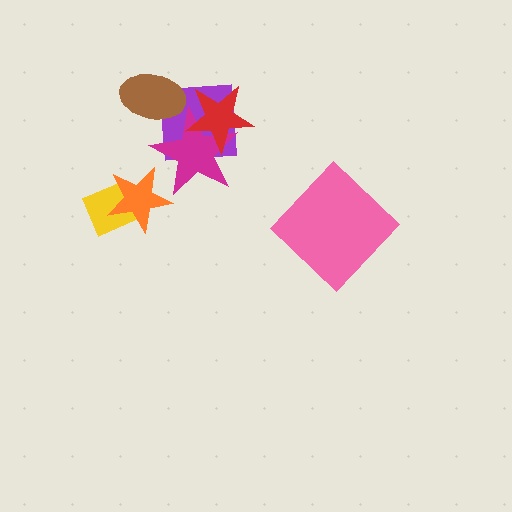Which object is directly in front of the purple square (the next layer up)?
The magenta star is directly in front of the purple square.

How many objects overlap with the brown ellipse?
2 objects overlap with the brown ellipse.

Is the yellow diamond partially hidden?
Yes, it is partially covered by another shape.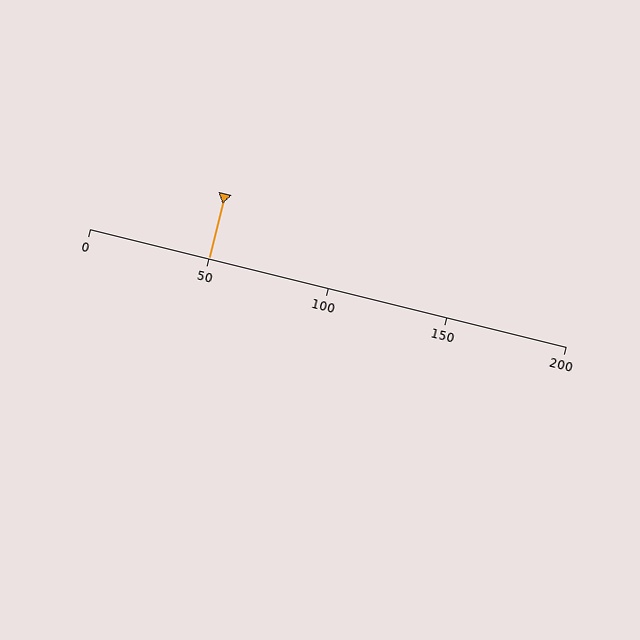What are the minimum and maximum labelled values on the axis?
The axis runs from 0 to 200.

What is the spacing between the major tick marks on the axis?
The major ticks are spaced 50 apart.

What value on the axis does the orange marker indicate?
The marker indicates approximately 50.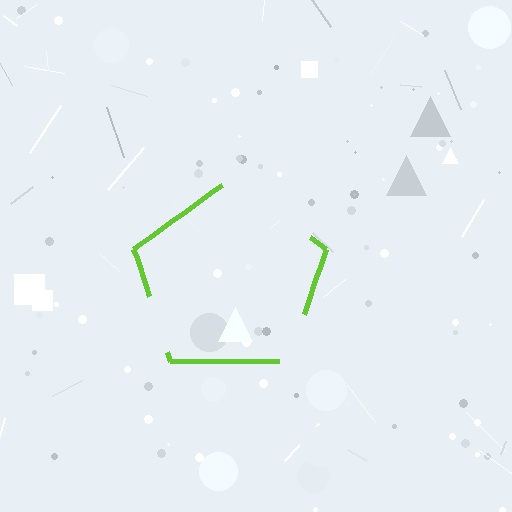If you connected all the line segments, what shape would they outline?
They would outline a pentagon.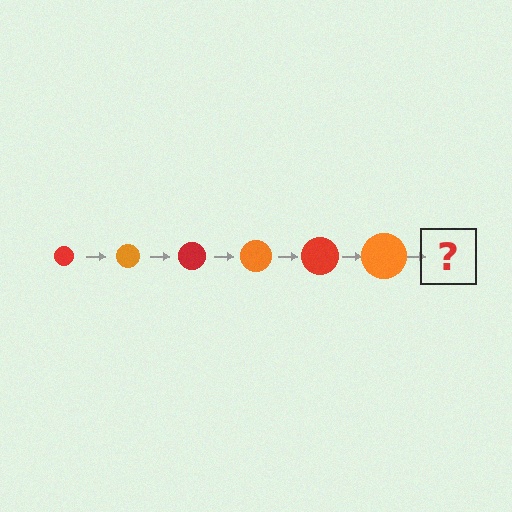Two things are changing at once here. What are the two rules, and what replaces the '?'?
The two rules are that the circle grows larger each step and the color cycles through red and orange. The '?' should be a red circle, larger than the previous one.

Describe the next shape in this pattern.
It should be a red circle, larger than the previous one.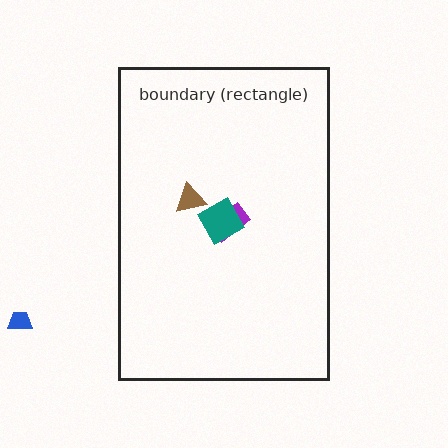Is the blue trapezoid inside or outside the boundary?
Outside.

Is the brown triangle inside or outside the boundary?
Inside.